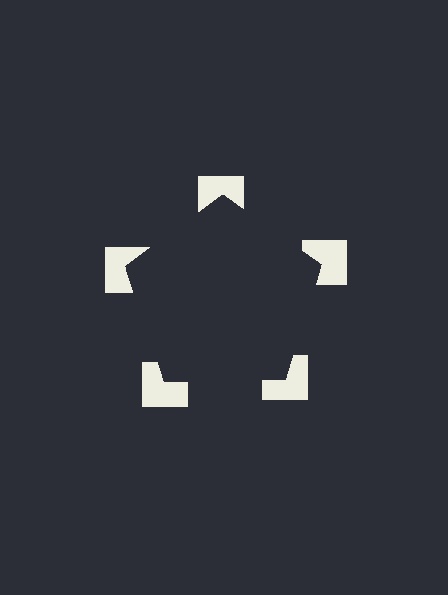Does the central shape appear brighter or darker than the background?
It typically appears slightly darker than the background, even though no actual brightness change is drawn.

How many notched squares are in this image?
There are 5 — one at each vertex of the illusory pentagon.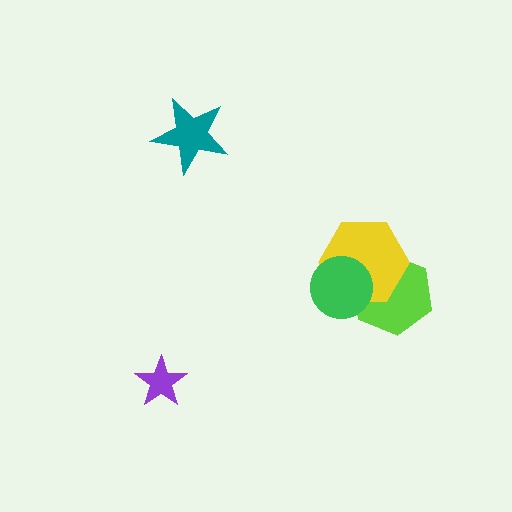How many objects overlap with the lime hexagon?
2 objects overlap with the lime hexagon.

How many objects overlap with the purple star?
0 objects overlap with the purple star.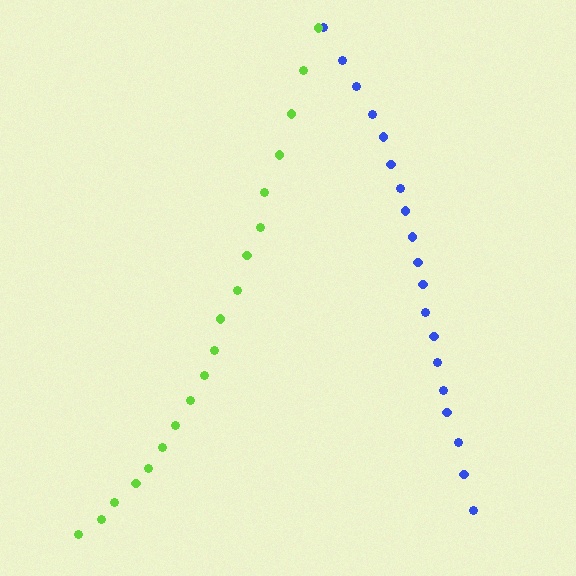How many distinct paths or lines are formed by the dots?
There are 2 distinct paths.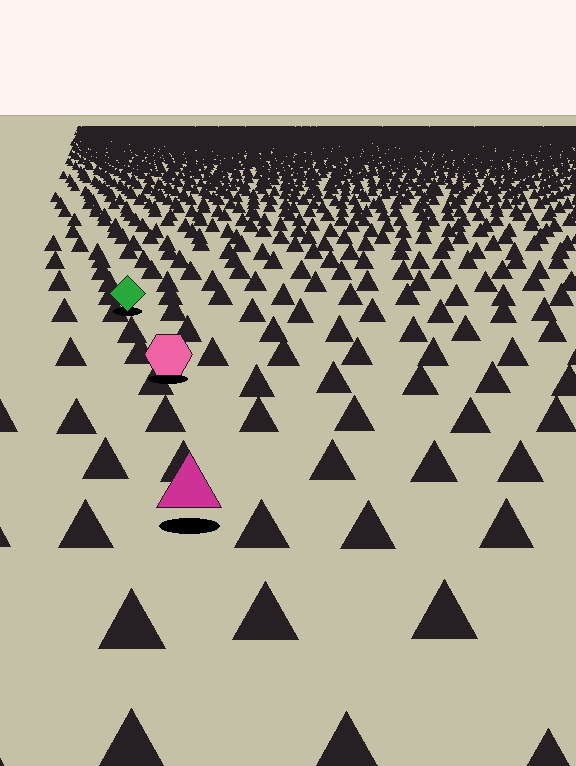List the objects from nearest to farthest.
From nearest to farthest: the magenta triangle, the pink hexagon, the green diamond.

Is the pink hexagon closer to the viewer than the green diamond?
Yes. The pink hexagon is closer — you can tell from the texture gradient: the ground texture is coarser near it.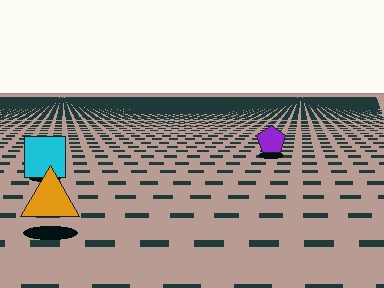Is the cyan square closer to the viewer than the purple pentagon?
Yes. The cyan square is closer — you can tell from the texture gradient: the ground texture is coarser near it.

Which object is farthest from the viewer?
The purple pentagon is farthest from the viewer. It appears smaller and the ground texture around it is denser.